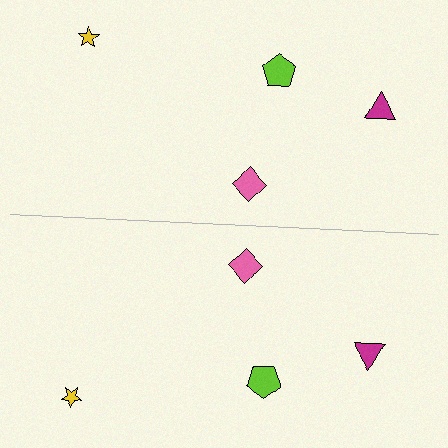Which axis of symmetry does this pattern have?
The pattern has a horizontal axis of symmetry running through the center of the image.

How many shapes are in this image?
There are 8 shapes in this image.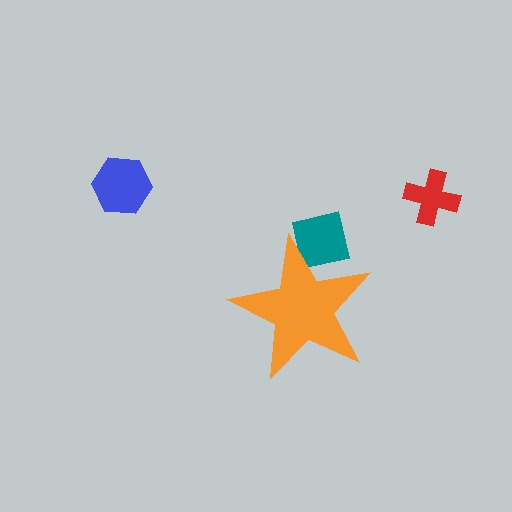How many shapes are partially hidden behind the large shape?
1 shape is partially hidden.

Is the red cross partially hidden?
No, the red cross is fully visible.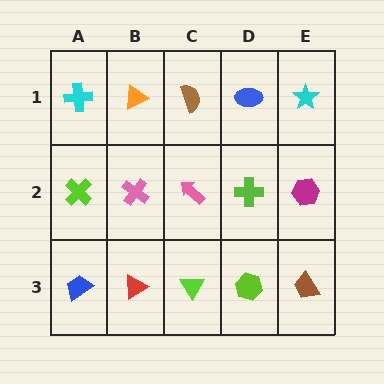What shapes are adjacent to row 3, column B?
A pink cross (row 2, column B), a blue trapezoid (row 3, column A), a lime triangle (row 3, column C).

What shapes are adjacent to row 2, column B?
An orange triangle (row 1, column B), a red triangle (row 3, column B), a lime cross (row 2, column A), a pink arrow (row 2, column C).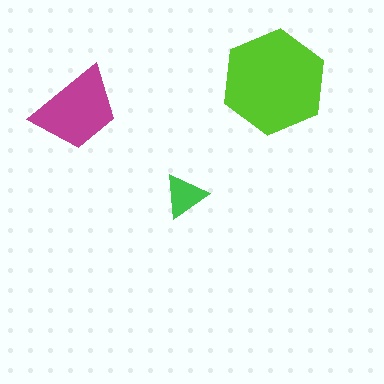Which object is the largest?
The lime hexagon.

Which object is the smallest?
The green triangle.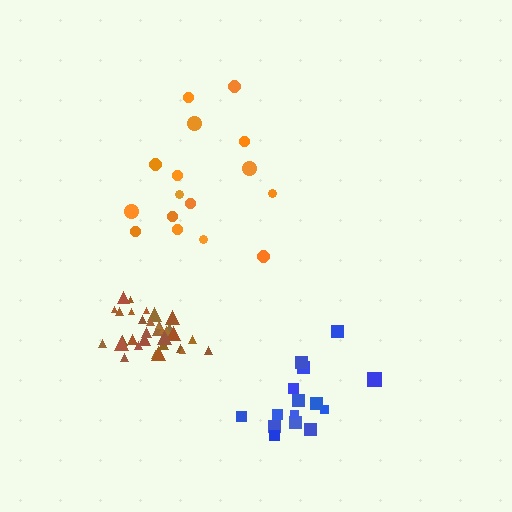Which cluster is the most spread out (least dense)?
Orange.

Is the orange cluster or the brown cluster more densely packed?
Brown.